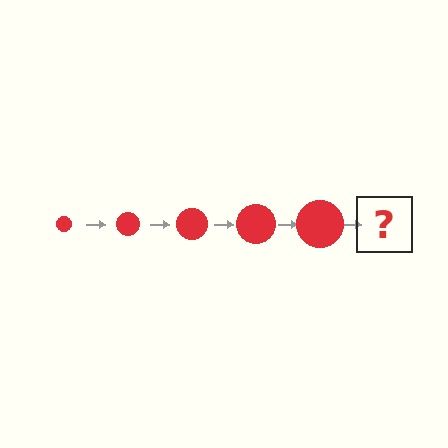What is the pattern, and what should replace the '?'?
The pattern is that the circle gets progressively larger each step. The '?' should be a red circle, larger than the previous one.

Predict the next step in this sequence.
The next step is a red circle, larger than the previous one.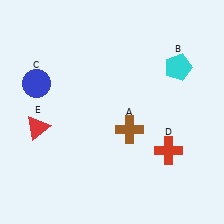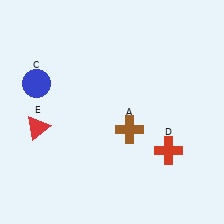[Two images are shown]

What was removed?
The cyan pentagon (B) was removed in Image 2.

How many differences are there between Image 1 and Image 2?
There is 1 difference between the two images.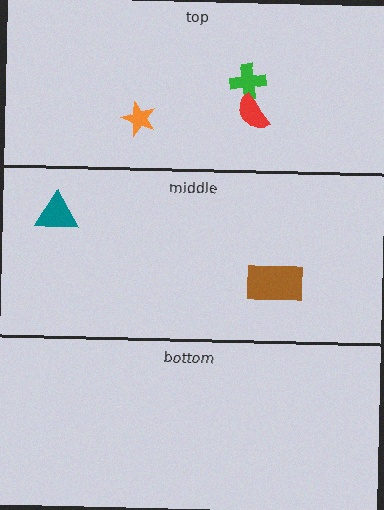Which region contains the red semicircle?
The top region.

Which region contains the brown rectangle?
The middle region.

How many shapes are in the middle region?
2.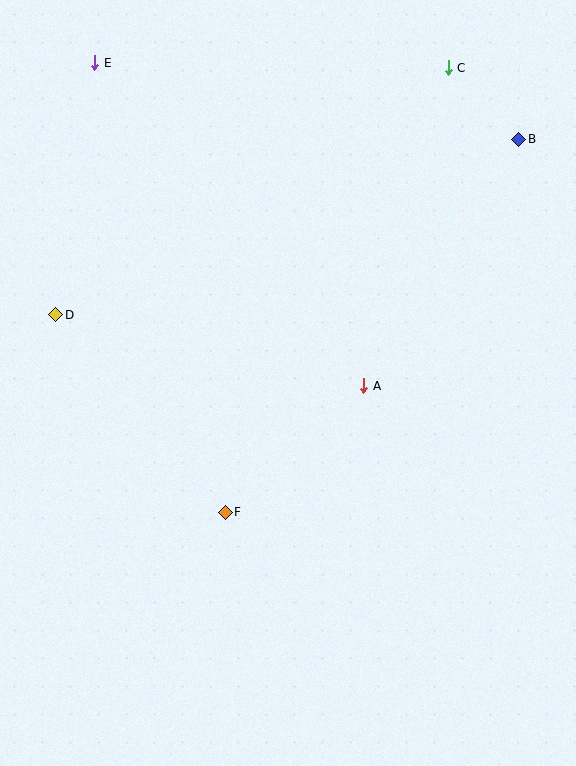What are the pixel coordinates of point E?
Point E is at (95, 63).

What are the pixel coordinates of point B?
Point B is at (518, 139).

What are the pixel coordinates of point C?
Point C is at (448, 68).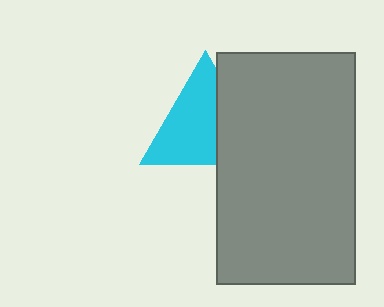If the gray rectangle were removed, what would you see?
You would see the complete cyan triangle.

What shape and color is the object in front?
The object in front is a gray rectangle.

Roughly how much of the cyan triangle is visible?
About half of it is visible (roughly 64%).